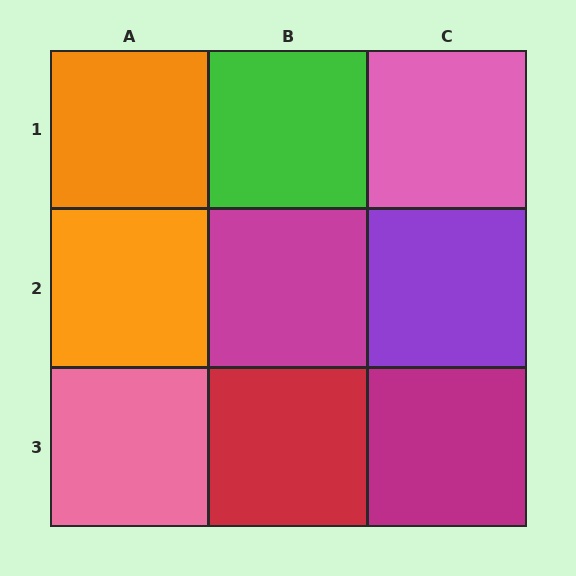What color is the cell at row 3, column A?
Pink.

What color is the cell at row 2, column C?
Purple.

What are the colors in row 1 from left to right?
Orange, green, pink.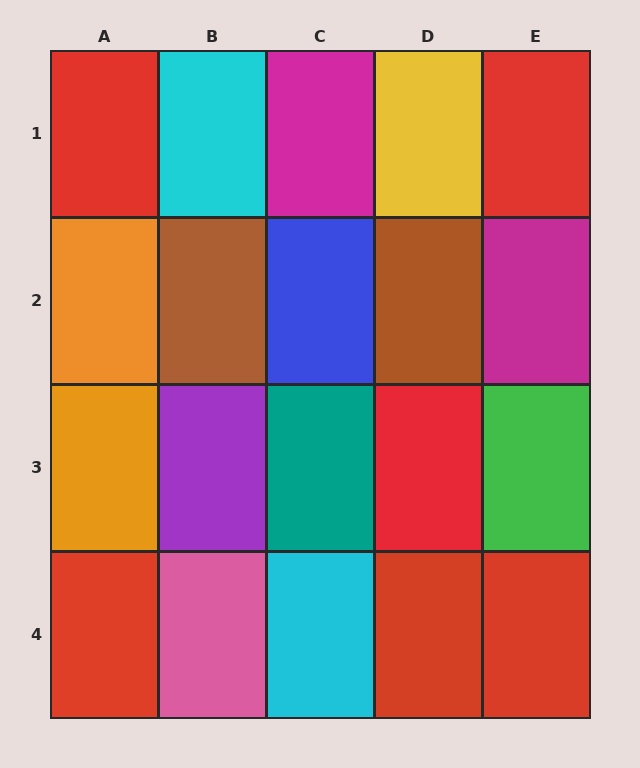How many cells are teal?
1 cell is teal.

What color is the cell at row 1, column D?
Yellow.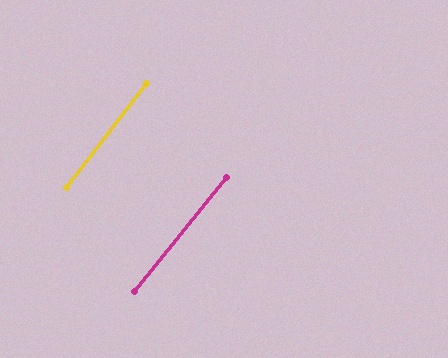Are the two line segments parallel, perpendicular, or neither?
Parallel — their directions differ by only 1.9°.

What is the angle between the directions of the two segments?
Approximately 2 degrees.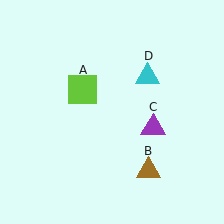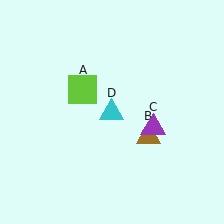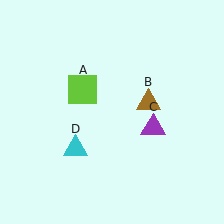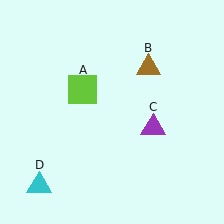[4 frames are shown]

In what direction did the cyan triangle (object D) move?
The cyan triangle (object D) moved down and to the left.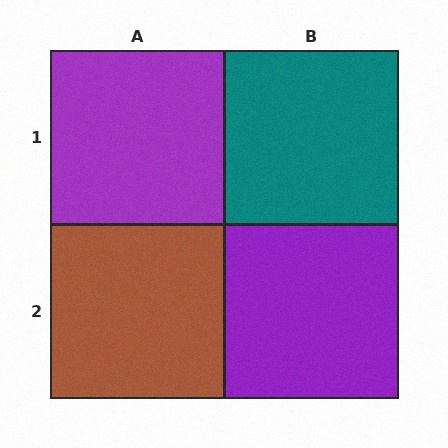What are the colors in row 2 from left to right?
Brown, purple.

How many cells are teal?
1 cell is teal.